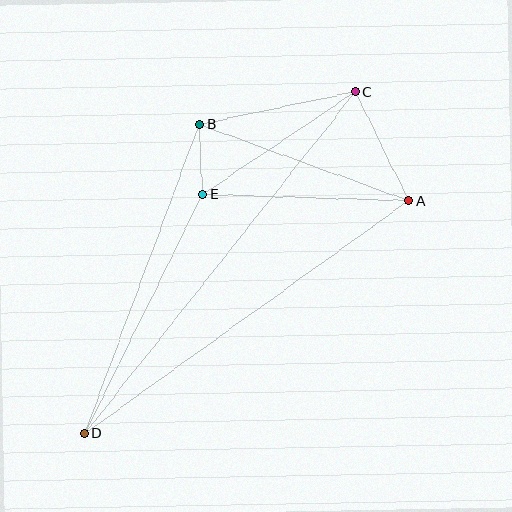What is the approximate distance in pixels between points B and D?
The distance between B and D is approximately 330 pixels.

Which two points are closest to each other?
Points B and E are closest to each other.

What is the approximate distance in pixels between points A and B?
The distance between A and B is approximately 223 pixels.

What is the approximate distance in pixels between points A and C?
The distance between A and C is approximately 122 pixels.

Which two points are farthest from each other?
Points C and D are farthest from each other.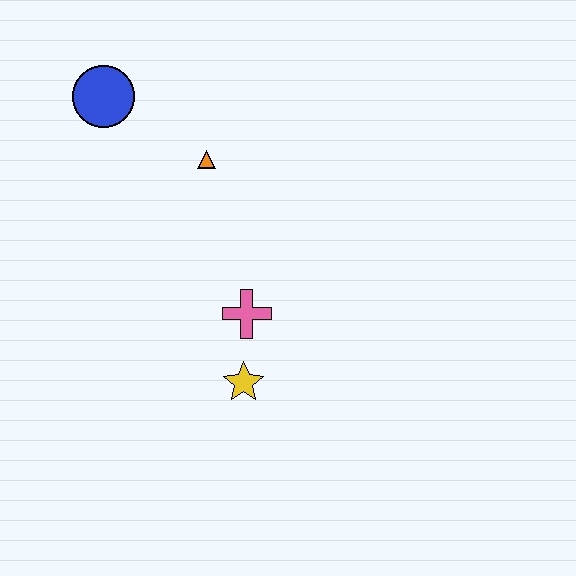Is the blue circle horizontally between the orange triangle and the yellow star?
No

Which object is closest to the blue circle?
The orange triangle is closest to the blue circle.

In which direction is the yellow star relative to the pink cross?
The yellow star is below the pink cross.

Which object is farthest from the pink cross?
The blue circle is farthest from the pink cross.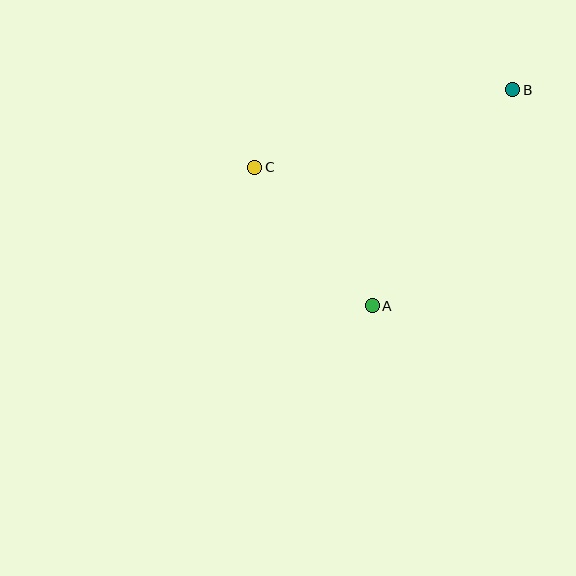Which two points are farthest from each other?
Points B and C are farthest from each other.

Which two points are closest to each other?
Points A and C are closest to each other.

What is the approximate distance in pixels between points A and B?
The distance between A and B is approximately 258 pixels.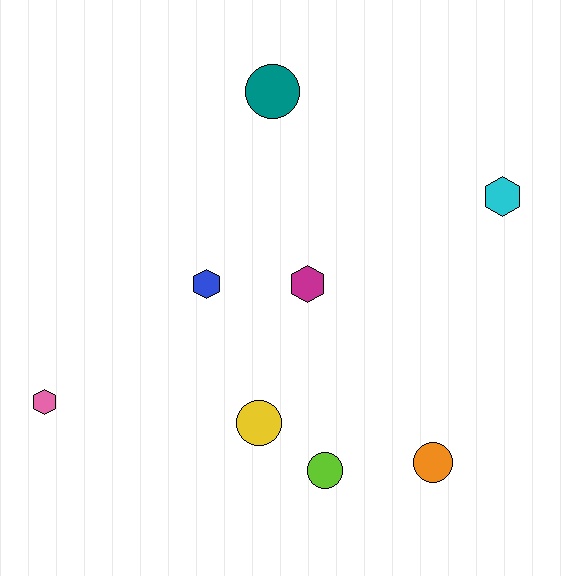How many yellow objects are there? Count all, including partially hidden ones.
There is 1 yellow object.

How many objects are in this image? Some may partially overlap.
There are 8 objects.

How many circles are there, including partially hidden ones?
There are 4 circles.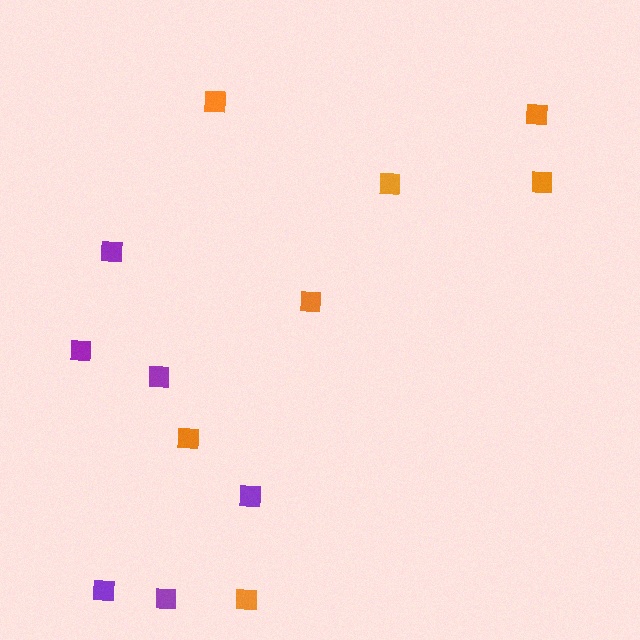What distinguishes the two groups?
There are 2 groups: one group of purple squares (6) and one group of orange squares (7).